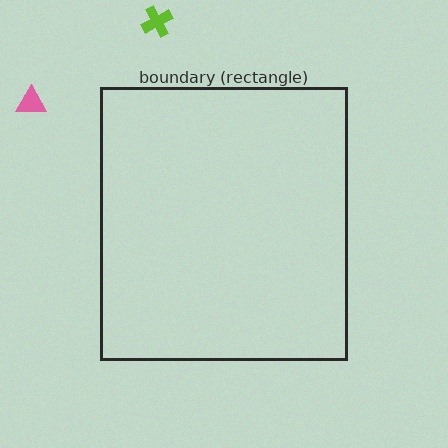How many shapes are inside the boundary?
0 inside, 2 outside.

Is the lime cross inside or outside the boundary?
Outside.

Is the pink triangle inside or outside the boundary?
Outside.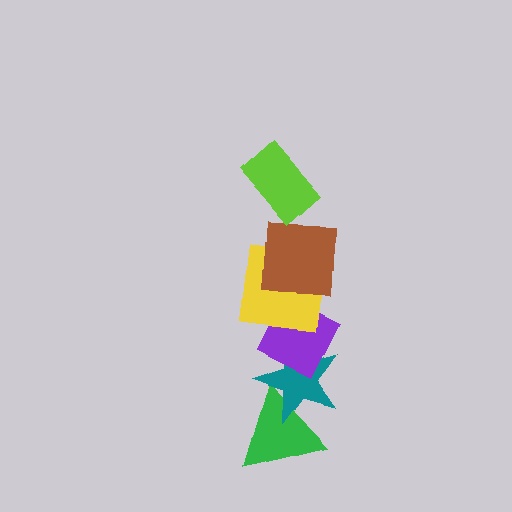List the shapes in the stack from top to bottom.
From top to bottom: the lime rectangle, the brown square, the yellow square, the purple diamond, the teal star, the green triangle.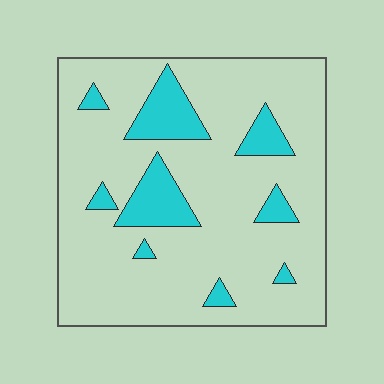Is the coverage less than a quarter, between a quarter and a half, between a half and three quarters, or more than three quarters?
Less than a quarter.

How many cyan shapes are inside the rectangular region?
9.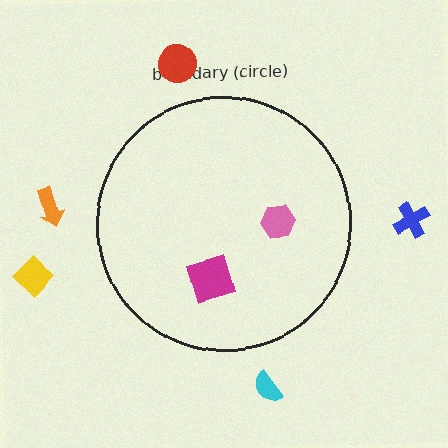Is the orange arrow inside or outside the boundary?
Outside.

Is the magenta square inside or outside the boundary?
Inside.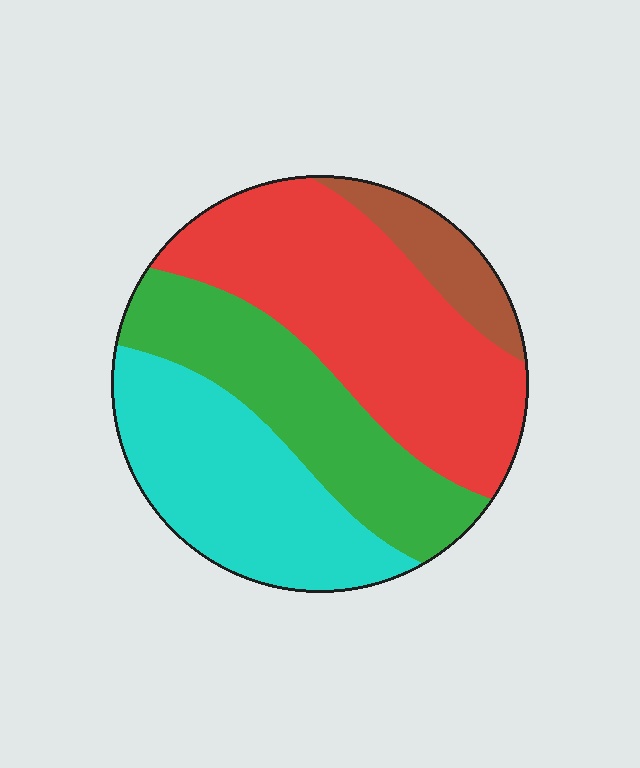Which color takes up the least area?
Brown, at roughly 10%.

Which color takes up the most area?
Red, at roughly 40%.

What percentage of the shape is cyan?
Cyan covers about 30% of the shape.